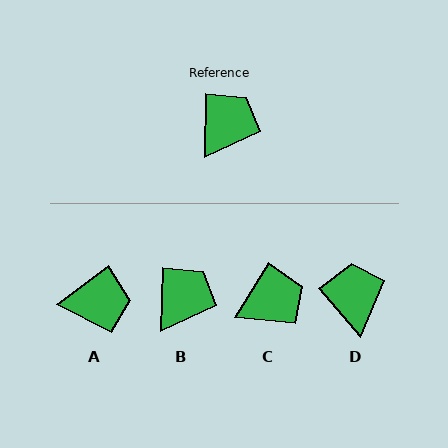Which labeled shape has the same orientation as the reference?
B.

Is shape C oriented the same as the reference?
No, it is off by about 31 degrees.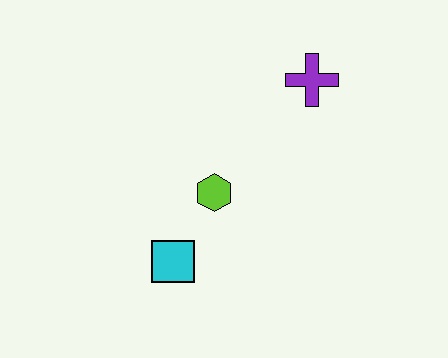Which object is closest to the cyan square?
The lime hexagon is closest to the cyan square.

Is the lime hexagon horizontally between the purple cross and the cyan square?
Yes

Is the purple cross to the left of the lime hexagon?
No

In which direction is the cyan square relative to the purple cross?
The cyan square is below the purple cross.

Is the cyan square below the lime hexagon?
Yes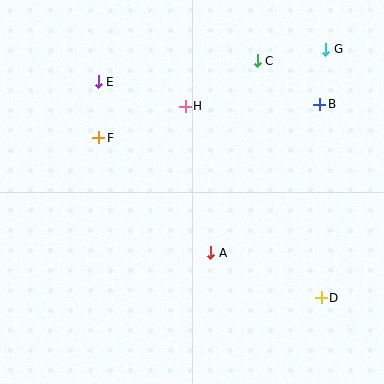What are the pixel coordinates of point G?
Point G is at (326, 49).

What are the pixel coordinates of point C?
Point C is at (257, 61).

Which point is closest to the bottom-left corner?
Point A is closest to the bottom-left corner.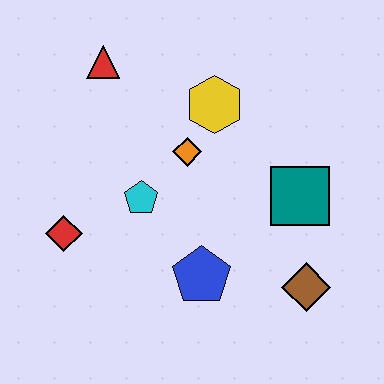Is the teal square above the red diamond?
Yes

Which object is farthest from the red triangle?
The brown diamond is farthest from the red triangle.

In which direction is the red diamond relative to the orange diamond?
The red diamond is to the left of the orange diamond.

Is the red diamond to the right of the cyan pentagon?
No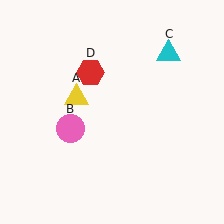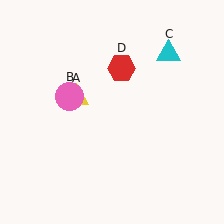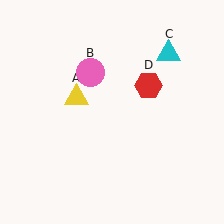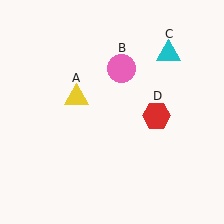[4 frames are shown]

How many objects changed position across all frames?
2 objects changed position: pink circle (object B), red hexagon (object D).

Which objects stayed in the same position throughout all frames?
Yellow triangle (object A) and cyan triangle (object C) remained stationary.